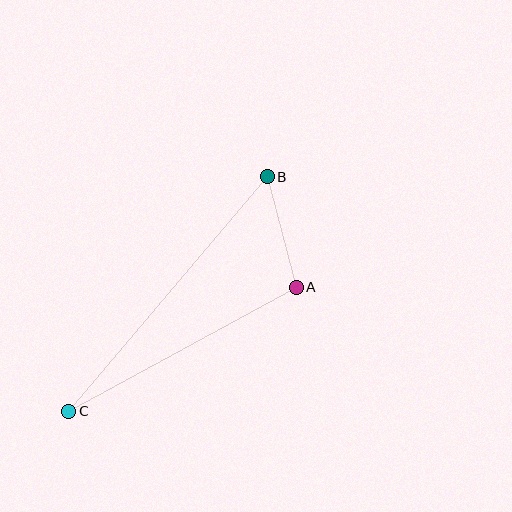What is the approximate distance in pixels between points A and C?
The distance between A and C is approximately 259 pixels.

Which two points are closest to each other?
Points A and B are closest to each other.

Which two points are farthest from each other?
Points B and C are farthest from each other.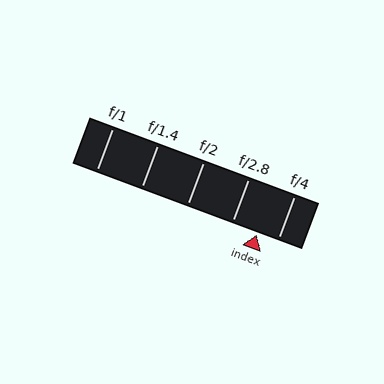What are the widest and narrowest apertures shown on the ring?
The widest aperture shown is f/1 and the narrowest is f/4.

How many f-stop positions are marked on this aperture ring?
There are 5 f-stop positions marked.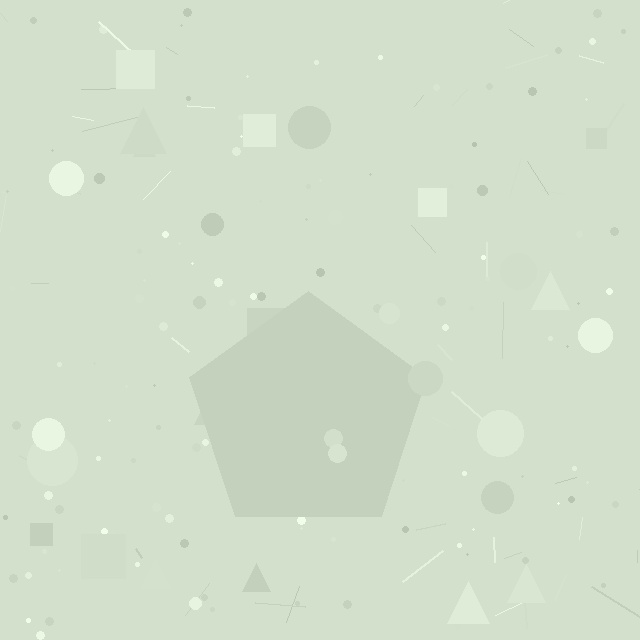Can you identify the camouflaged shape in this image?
The camouflaged shape is a pentagon.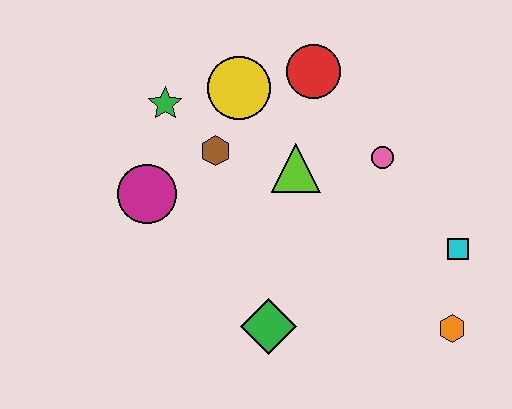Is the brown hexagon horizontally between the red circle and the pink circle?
No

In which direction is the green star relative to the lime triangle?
The green star is to the left of the lime triangle.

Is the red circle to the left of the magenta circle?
No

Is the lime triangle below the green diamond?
No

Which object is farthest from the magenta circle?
The orange hexagon is farthest from the magenta circle.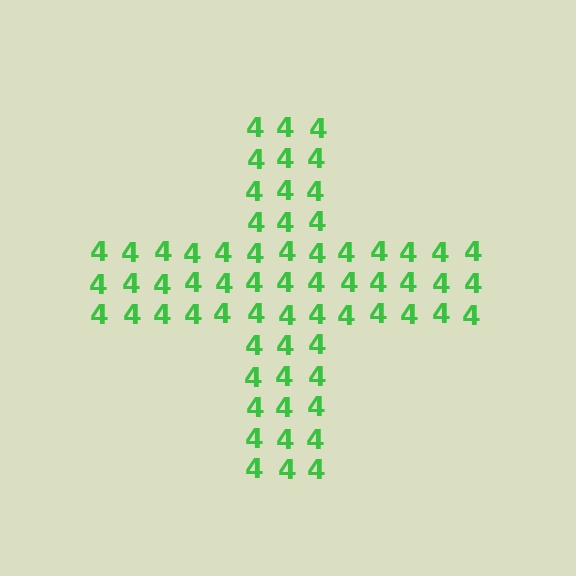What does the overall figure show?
The overall figure shows a cross.